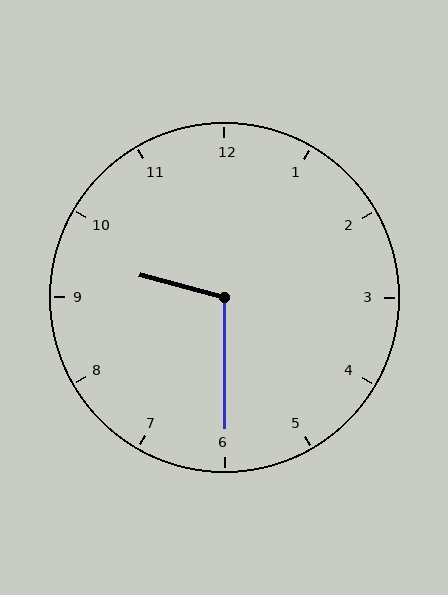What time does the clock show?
9:30.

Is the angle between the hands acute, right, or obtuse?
It is obtuse.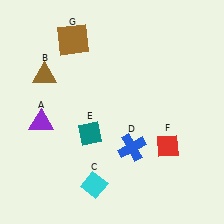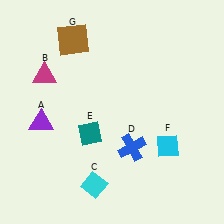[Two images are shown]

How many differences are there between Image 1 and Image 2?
There are 2 differences between the two images.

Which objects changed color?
B changed from brown to magenta. F changed from red to cyan.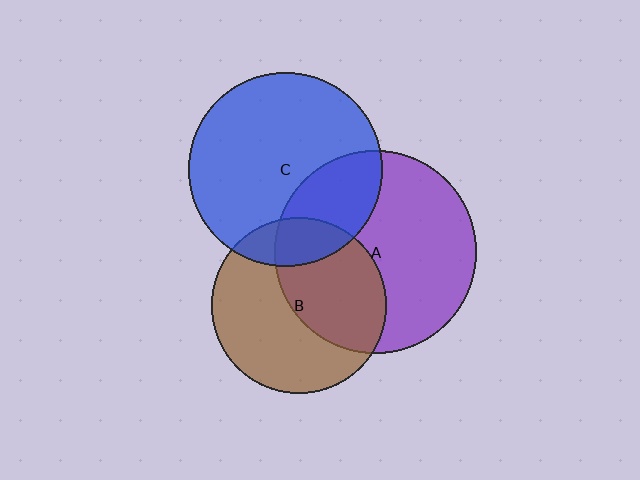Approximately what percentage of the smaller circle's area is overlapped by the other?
Approximately 15%.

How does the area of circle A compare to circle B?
Approximately 1.3 times.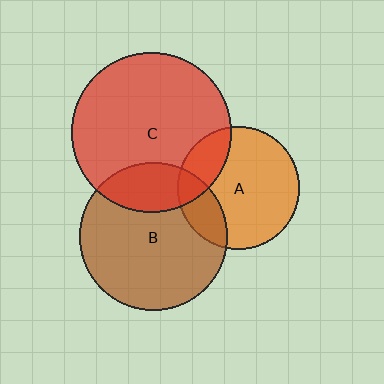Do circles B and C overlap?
Yes.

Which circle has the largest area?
Circle C (red).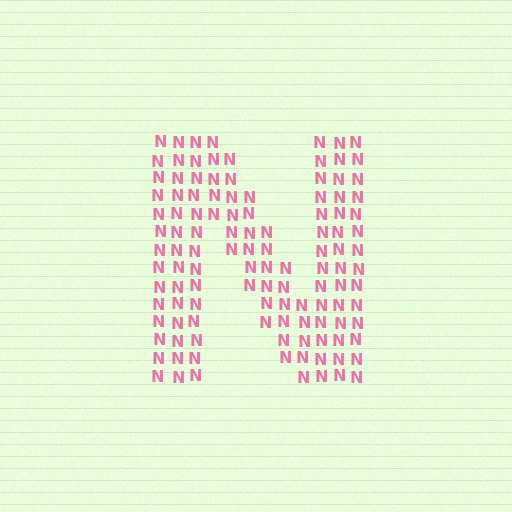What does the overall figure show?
The overall figure shows the letter N.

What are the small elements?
The small elements are letter N's.